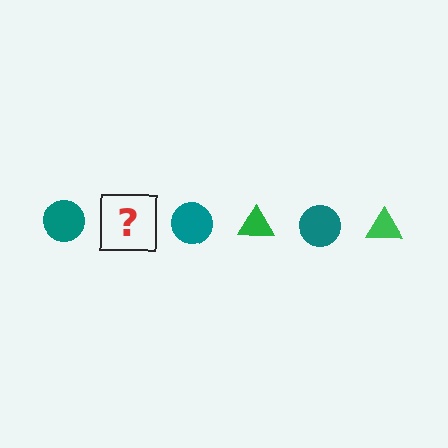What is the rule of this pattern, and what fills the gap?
The rule is that the pattern alternates between teal circle and green triangle. The gap should be filled with a green triangle.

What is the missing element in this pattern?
The missing element is a green triangle.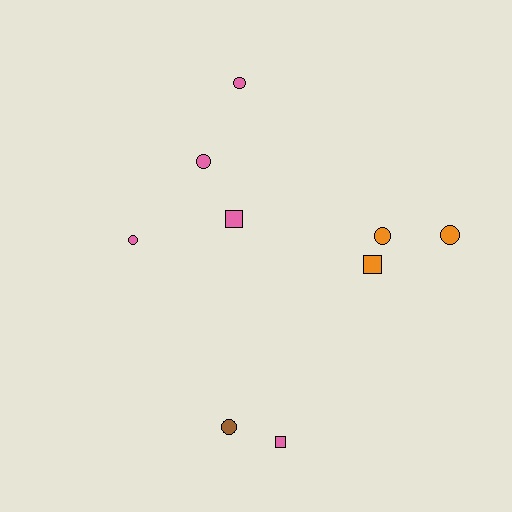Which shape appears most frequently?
Circle, with 6 objects.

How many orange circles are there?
There are 2 orange circles.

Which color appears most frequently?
Pink, with 5 objects.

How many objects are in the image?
There are 9 objects.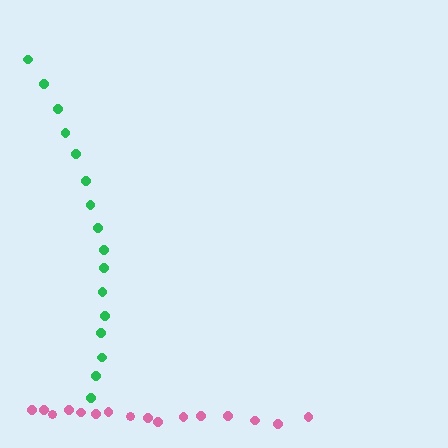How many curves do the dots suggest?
There are 2 distinct paths.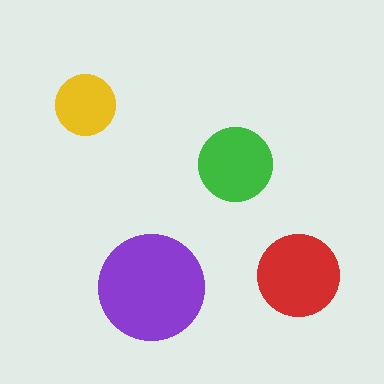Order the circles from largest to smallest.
the purple one, the red one, the green one, the yellow one.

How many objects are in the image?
There are 4 objects in the image.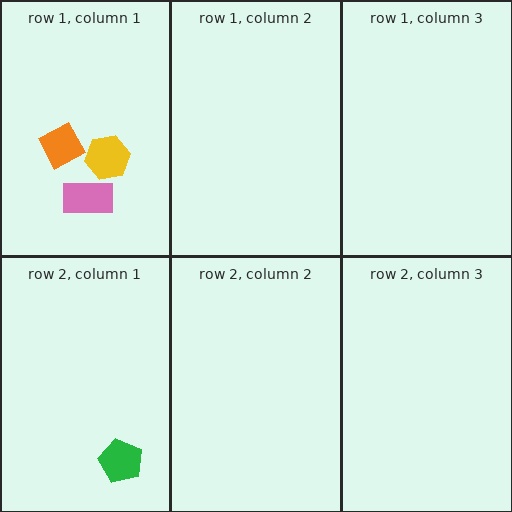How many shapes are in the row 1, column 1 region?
3.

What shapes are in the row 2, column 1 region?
The green pentagon.